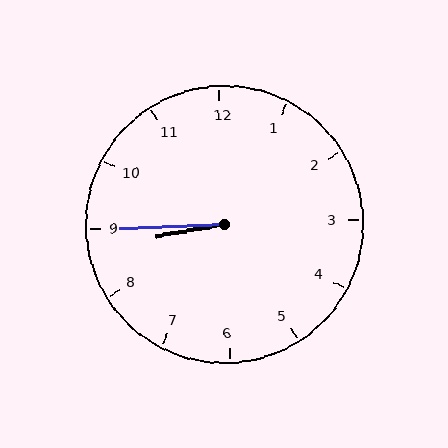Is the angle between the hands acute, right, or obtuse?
It is acute.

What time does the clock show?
8:45.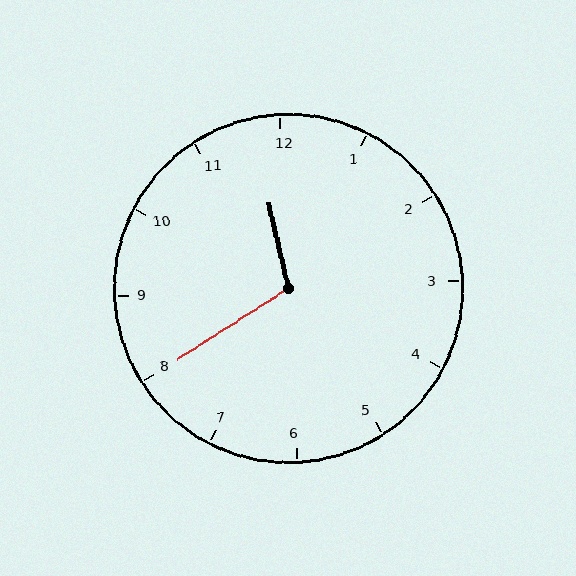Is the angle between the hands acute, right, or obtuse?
It is obtuse.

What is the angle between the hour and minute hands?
Approximately 110 degrees.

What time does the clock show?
11:40.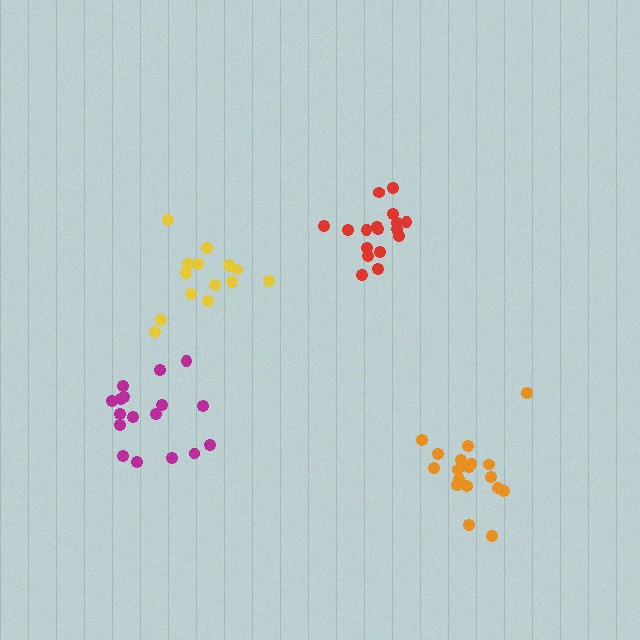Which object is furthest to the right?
The orange cluster is rightmost.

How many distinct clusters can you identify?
There are 4 distinct clusters.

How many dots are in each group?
Group 1: 18 dots, Group 2: 15 dots, Group 3: 17 dots, Group 4: 17 dots (67 total).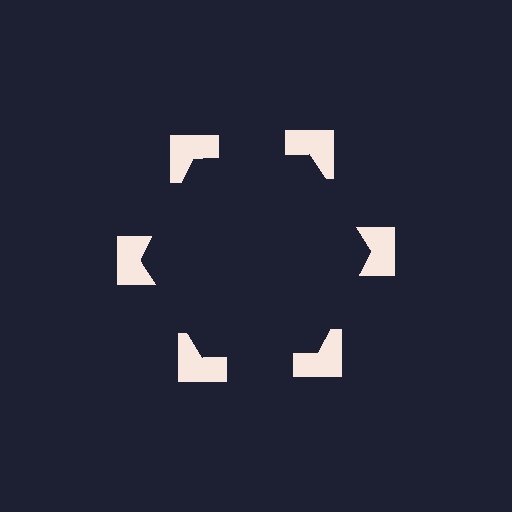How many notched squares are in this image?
There are 6 — one at each vertex of the illusory hexagon.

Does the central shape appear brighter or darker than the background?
It typically appears slightly darker than the background, even though no actual brightness change is drawn.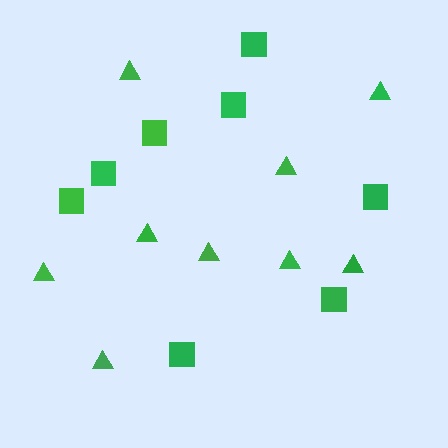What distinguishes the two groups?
There are 2 groups: one group of triangles (9) and one group of squares (8).